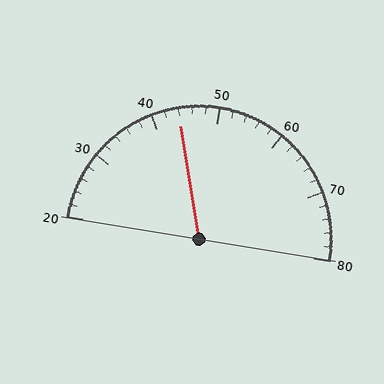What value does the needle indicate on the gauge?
The needle indicates approximately 44.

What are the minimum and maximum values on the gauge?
The gauge ranges from 20 to 80.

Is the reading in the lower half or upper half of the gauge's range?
The reading is in the lower half of the range (20 to 80).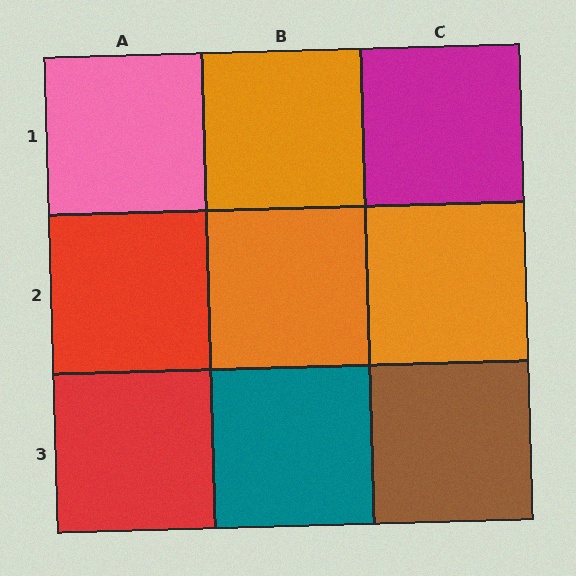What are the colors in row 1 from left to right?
Pink, orange, magenta.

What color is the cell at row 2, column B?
Orange.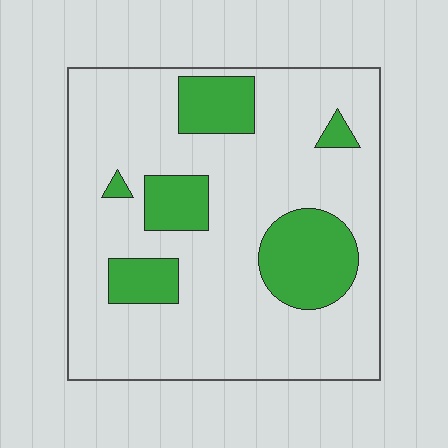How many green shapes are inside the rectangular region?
6.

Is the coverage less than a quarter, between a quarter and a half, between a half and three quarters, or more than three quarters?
Less than a quarter.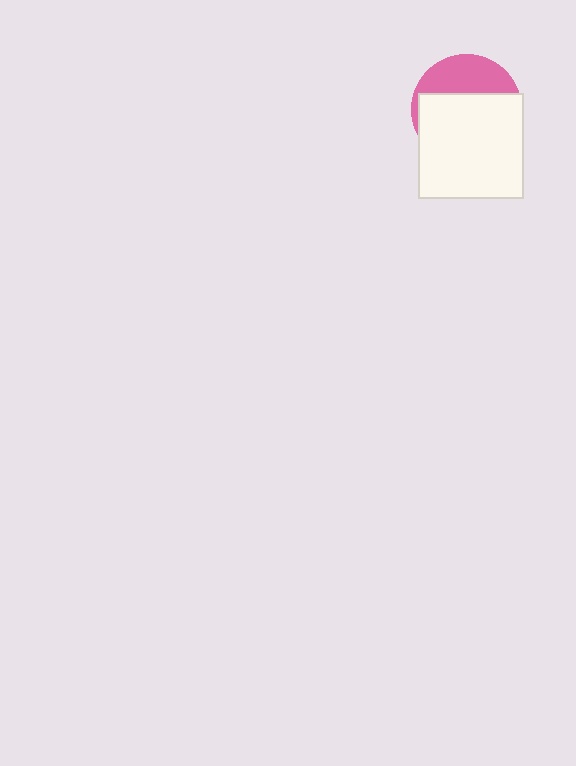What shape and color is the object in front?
The object in front is a white square.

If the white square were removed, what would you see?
You would see the complete pink circle.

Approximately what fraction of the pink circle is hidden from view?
Roughly 66% of the pink circle is hidden behind the white square.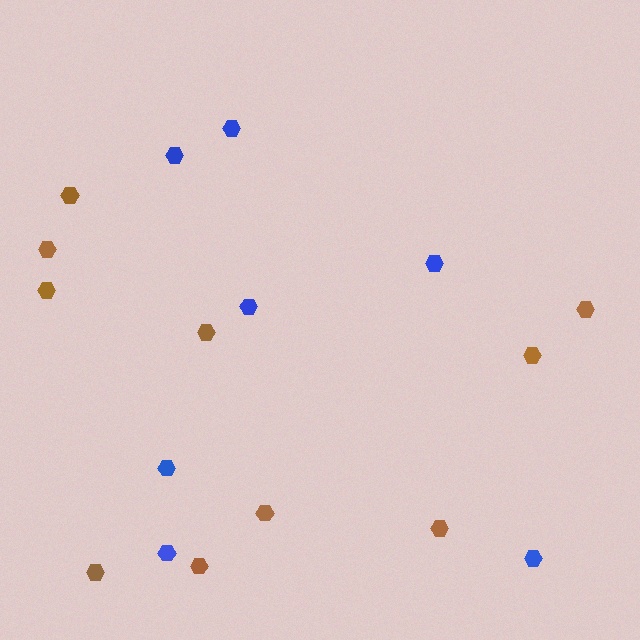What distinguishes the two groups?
There are 2 groups: one group of brown hexagons (10) and one group of blue hexagons (7).